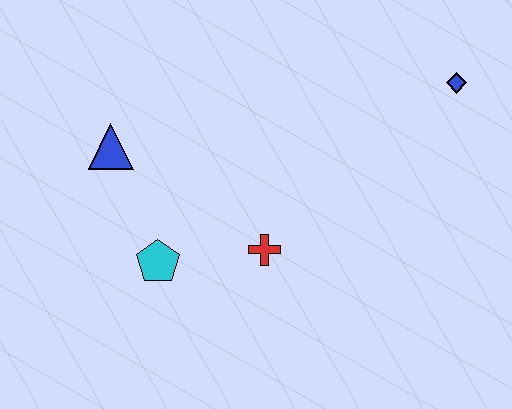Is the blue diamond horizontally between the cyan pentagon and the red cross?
No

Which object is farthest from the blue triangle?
The blue diamond is farthest from the blue triangle.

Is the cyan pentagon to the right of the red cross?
No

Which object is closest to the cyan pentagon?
The red cross is closest to the cyan pentagon.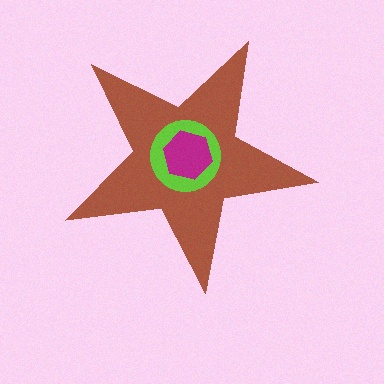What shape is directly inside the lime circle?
The magenta hexagon.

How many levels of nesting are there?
3.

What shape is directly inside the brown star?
The lime circle.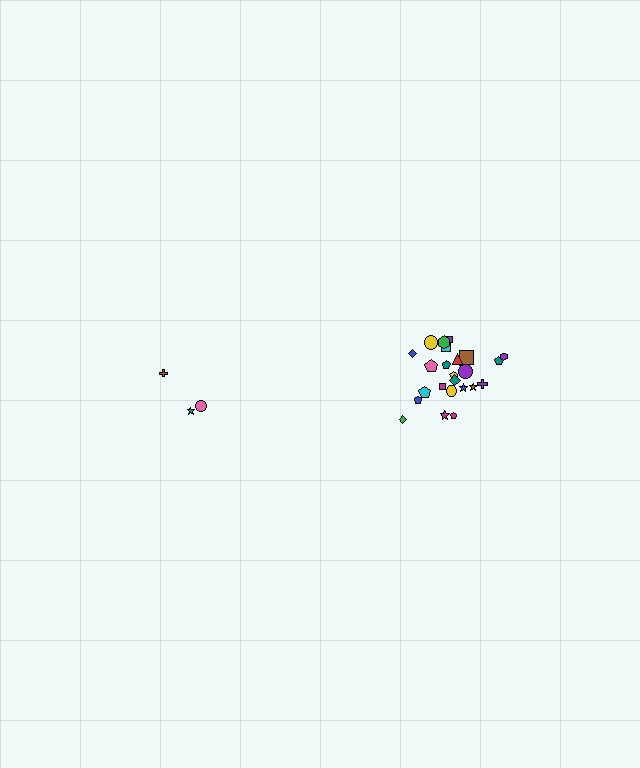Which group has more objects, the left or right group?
The right group.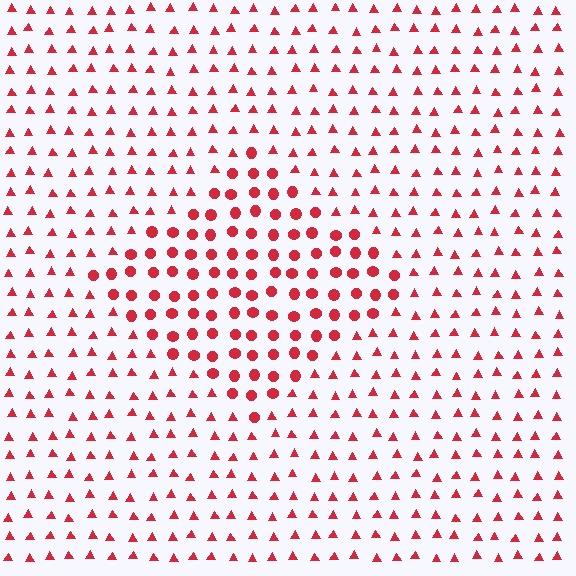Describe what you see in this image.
The image is filled with small red elements arranged in a uniform grid. A diamond-shaped region contains circles, while the surrounding area contains triangles. The boundary is defined purely by the change in element shape.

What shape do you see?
I see a diamond.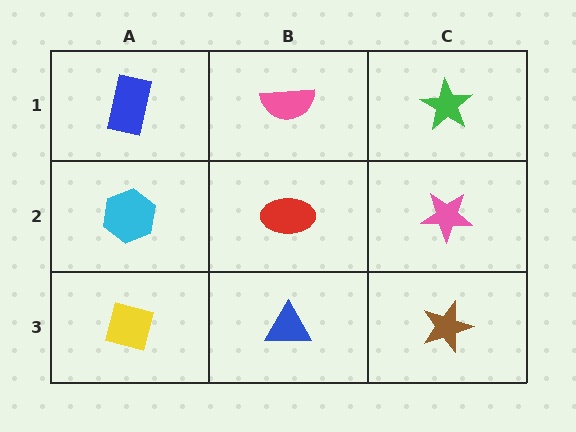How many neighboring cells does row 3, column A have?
2.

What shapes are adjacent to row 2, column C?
A green star (row 1, column C), a brown star (row 3, column C), a red ellipse (row 2, column B).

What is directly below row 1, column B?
A red ellipse.